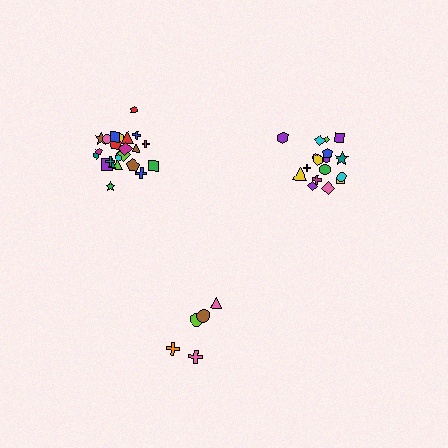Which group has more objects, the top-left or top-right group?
The top-left group.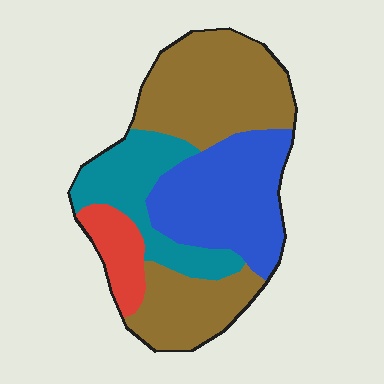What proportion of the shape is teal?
Teal takes up about one fifth (1/5) of the shape.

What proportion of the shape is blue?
Blue covers 28% of the shape.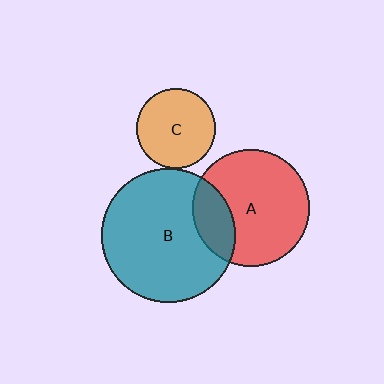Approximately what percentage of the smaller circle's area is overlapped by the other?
Approximately 20%.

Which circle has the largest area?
Circle B (teal).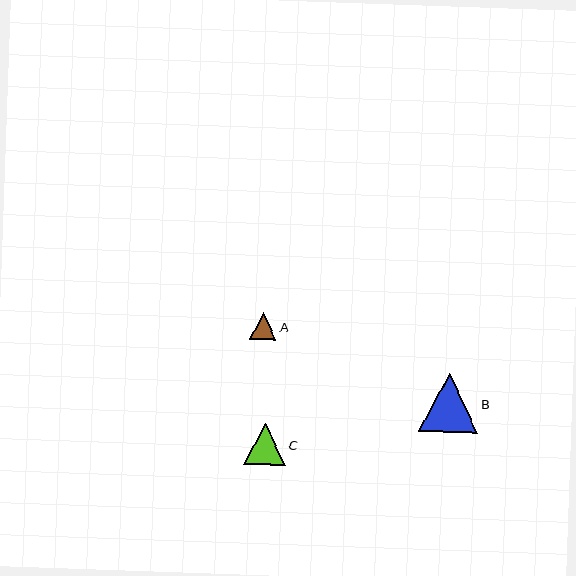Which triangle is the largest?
Triangle B is the largest with a size of approximately 59 pixels.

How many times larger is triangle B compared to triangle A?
Triangle B is approximately 2.2 times the size of triangle A.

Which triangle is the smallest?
Triangle A is the smallest with a size of approximately 26 pixels.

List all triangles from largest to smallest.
From largest to smallest: B, C, A.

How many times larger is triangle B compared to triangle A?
Triangle B is approximately 2.2 times the size of triangle A.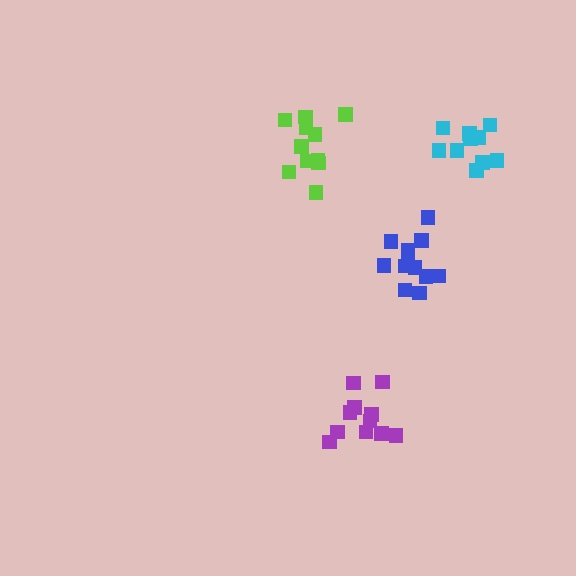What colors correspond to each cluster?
The clusters are colored: lime, purple, blue, cyan.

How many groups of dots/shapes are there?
There are 4 groups.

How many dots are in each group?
Group 1: 11 dots, Group 2: 11 dots, Group 3: 12 dots, Group 4: 11 dots (45 total).